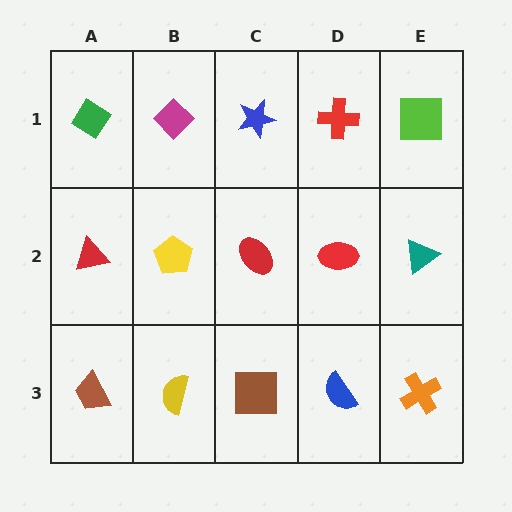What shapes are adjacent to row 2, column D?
A red cross (row 1, column D), a blue semicircle (row 3, column D), a red ellipse (row 2, column C), a teal triangle (row 2, column E).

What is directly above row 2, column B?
A magenta diamond.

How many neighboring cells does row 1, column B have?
3.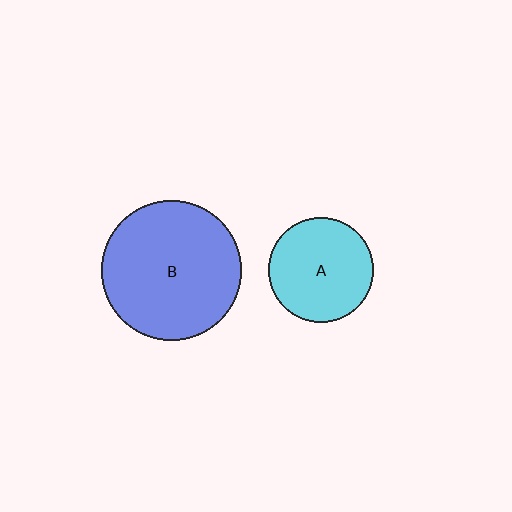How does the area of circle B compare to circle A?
Approximately 1.8 times.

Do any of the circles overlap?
No, none of the circles overlap.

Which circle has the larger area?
Circle B (blue).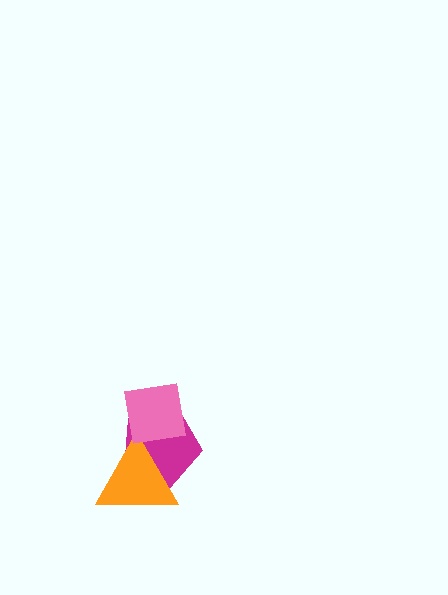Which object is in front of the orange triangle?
The pink square is in front of the orange triangle.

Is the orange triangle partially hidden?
Yes, it is partially covered by another shape.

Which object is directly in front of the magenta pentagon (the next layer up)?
The orange triangle is directly in front of the magenta pentagon.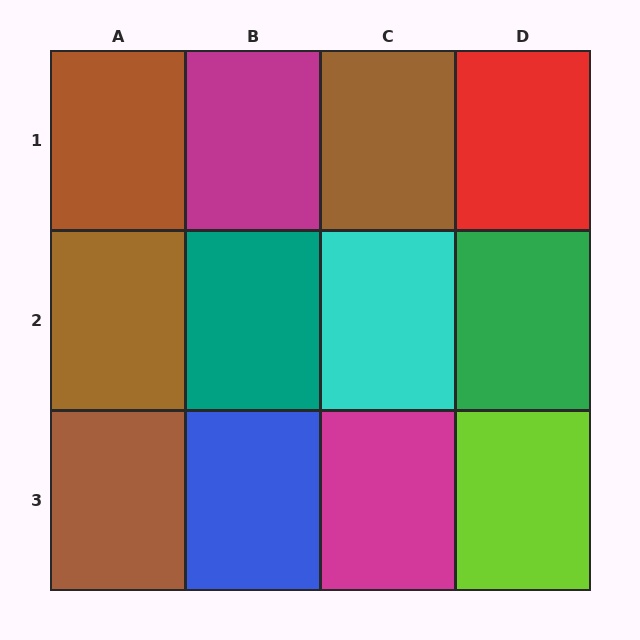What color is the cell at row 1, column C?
Brown.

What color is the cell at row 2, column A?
Brown.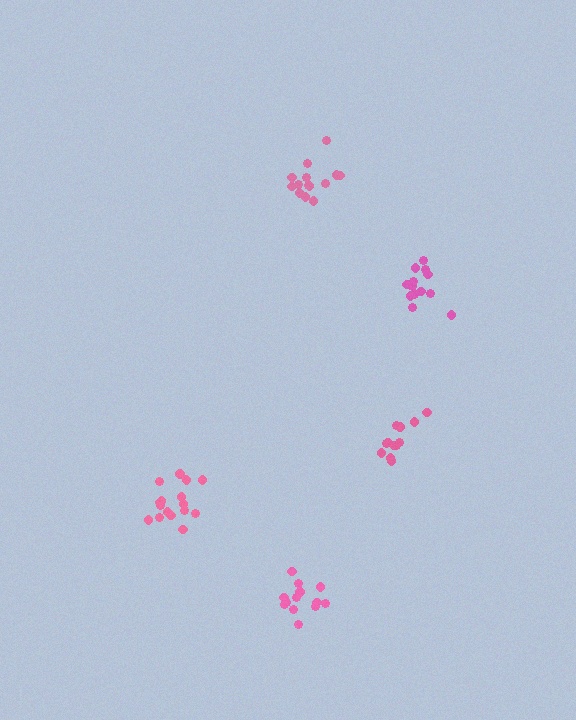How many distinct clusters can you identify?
There are 5 distinct clusters.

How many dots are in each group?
Group 1: 16 dots, Group 2: 13 dots, Group 3: 12 dots, Group 4: 14 dots, Group 5: 13 dots (68 total).